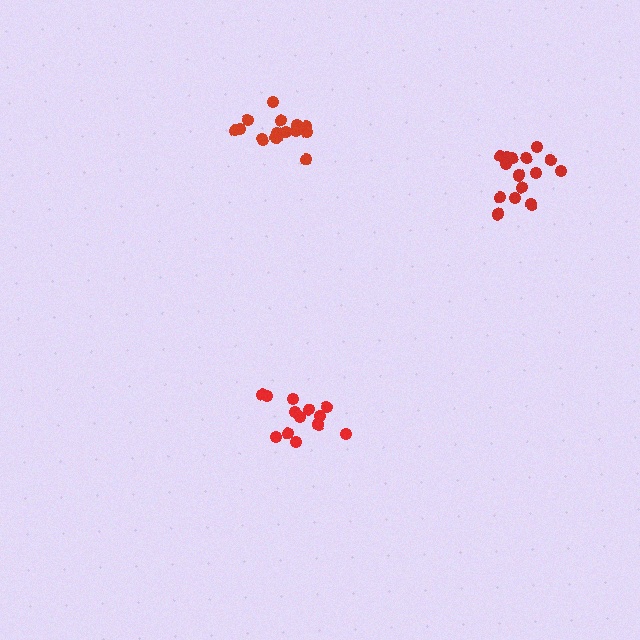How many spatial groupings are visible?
There are 3 spatial groupings.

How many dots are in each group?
Group 1: 16 dots, Group 2: 16 dots, Group 3: 13 dots (45 total).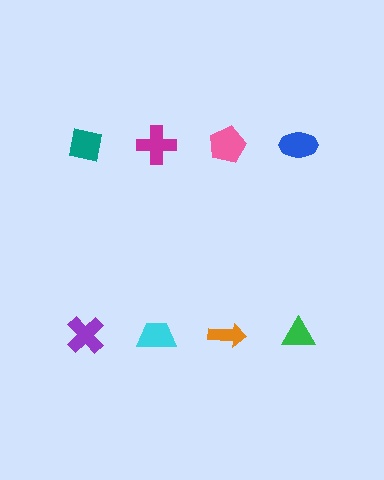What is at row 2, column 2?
A cyan trapezoid.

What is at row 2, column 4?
A green triangle.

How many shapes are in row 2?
4 shapes.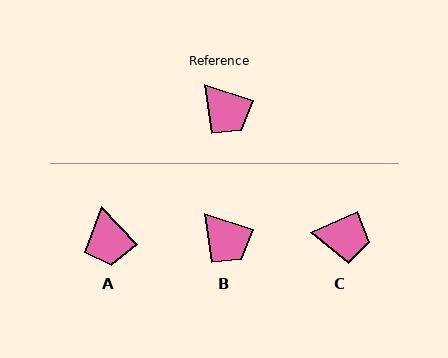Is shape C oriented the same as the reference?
No, it is off by about 42 degrees.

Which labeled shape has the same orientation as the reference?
B.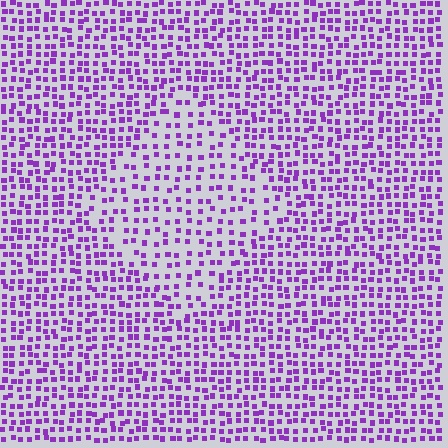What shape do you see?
I see a diamond.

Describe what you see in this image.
The image contains small purple elements arranged at two different densities. A diamond-shaped region is visible where the elements are less densely packed than the surrounding area.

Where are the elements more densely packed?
The elements are more densely packed outside the diamond boundary.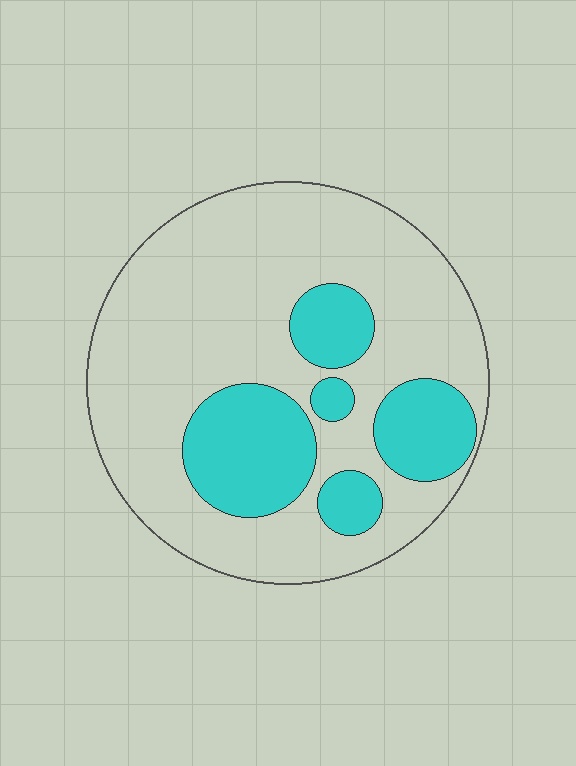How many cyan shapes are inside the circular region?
5.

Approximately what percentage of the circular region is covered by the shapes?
Approximately 25%.